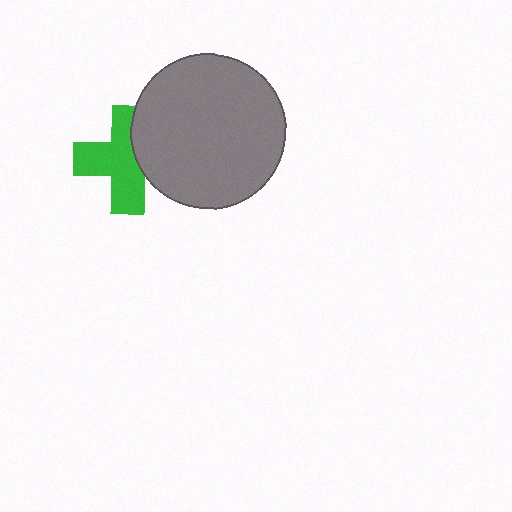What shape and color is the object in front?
The object in front is a gray circle.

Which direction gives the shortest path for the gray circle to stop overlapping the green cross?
Moving right gives the shortest separation.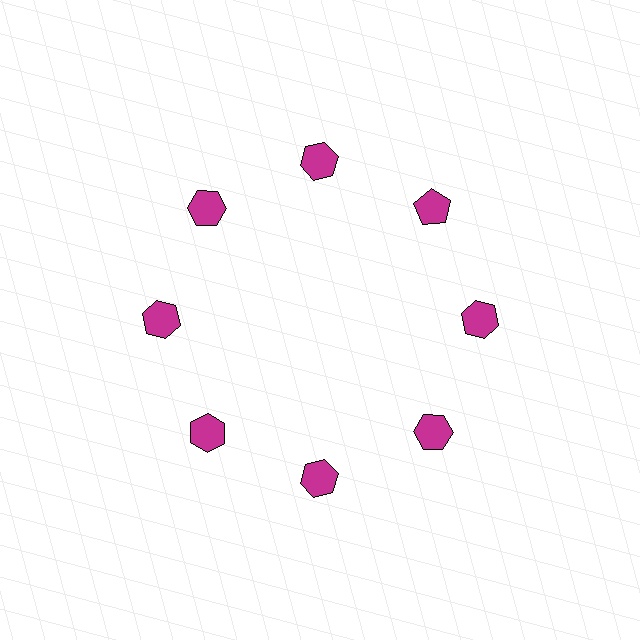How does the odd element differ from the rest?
It has a different shape: pentagon instead of hexagon.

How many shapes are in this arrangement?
There are 8 shapes arranged in a ring pattern.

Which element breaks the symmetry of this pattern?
The magenta pentagon at roughly the 2 o'clock position breaks the symmetry. All other shapes are magenta hexagons.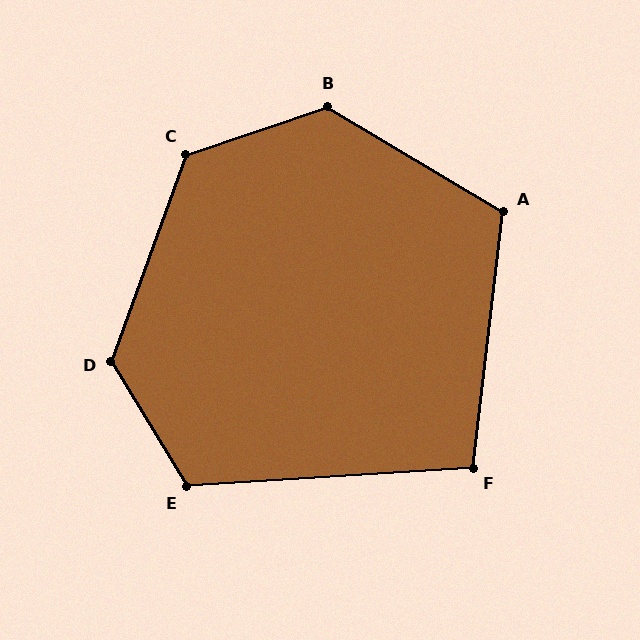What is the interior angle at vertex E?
Approximately 118 degrees (obtuse).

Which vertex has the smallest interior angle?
F, at approximately 100 degrees.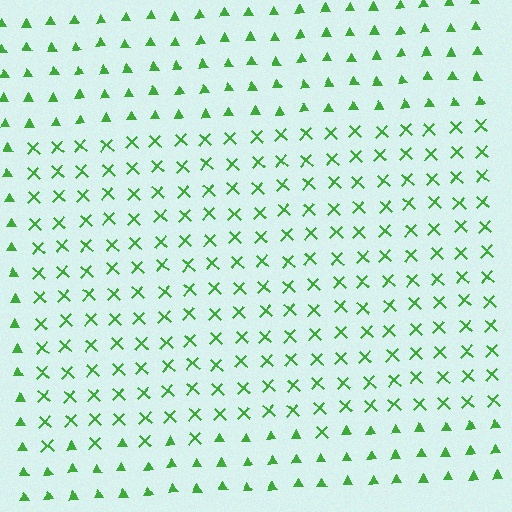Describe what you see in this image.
The image is filled with small green elements arranged in a uniform grid. A rectangle-shaped region contains X marks, while the surrounding area contains triangles. The boundary is defined purely by the change in element shape.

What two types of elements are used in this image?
The image uses X marks inside the rectangle region and triangles outside it.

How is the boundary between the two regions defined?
The boundary is defined by a change in element shape: X marks inside vs. triangles outside. All elements share the same color and spacing.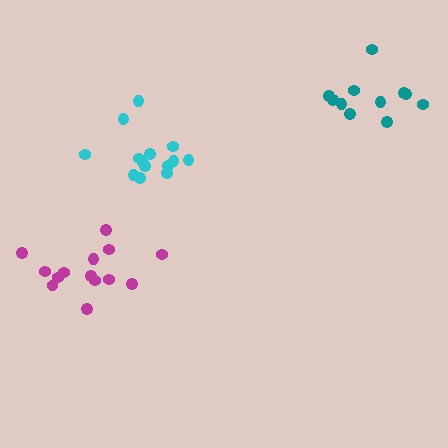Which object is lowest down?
The magenta cluster is bottommost.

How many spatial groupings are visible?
There are 3 spatial groupings.